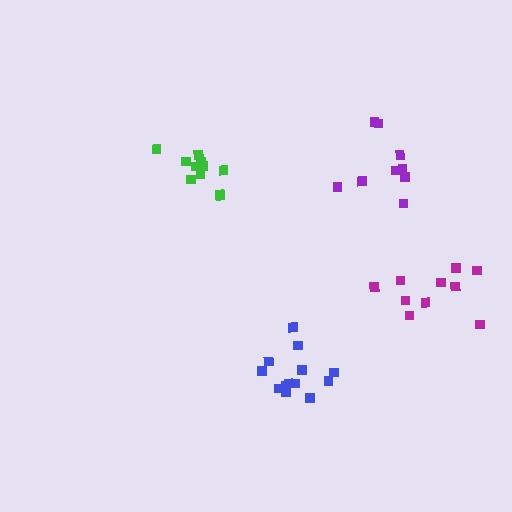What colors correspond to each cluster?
The clusters are colored: magenta, blue, green, purple.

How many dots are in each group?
Group 1: 10 dots, Group 2: 13 dots, Group 3: 11 dots, Group 4: 9 dots (43 total).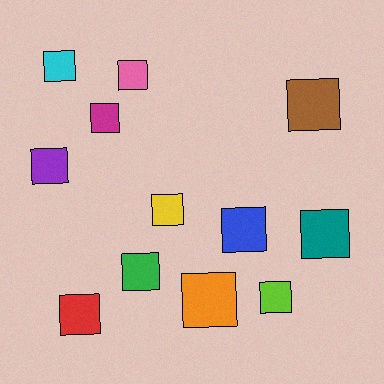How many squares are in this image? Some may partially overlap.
There are 12 squares.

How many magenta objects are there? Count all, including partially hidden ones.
There is 1 magenta object.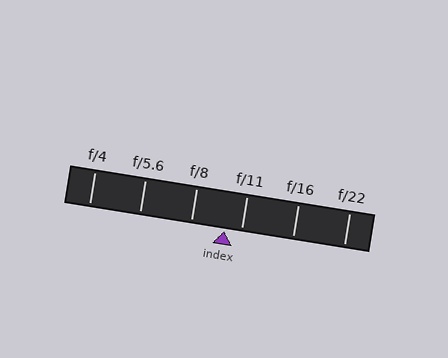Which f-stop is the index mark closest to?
The index mark is closest to f/11.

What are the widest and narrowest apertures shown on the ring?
The widest aperture shown is f/4 and the narrowest is f/22.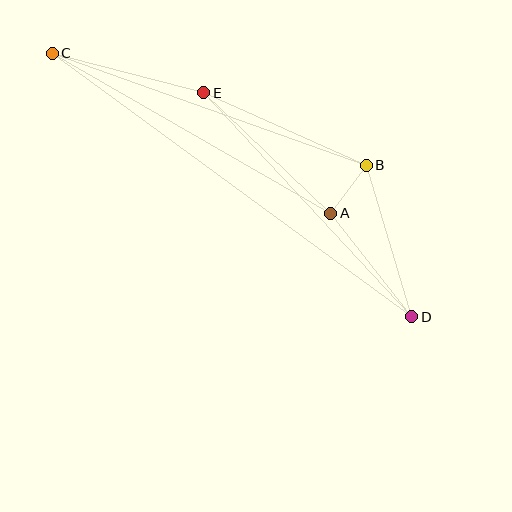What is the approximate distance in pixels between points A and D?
The distance between A and D is approximately 131 pixels.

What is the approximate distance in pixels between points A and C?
The distance between A and C is approximately 321 pixels.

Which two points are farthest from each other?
Points C and D are farthest from each other.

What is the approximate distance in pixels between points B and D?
The distance between B and D is approximately 158 pixels.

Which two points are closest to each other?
Points A and B are closest to each other.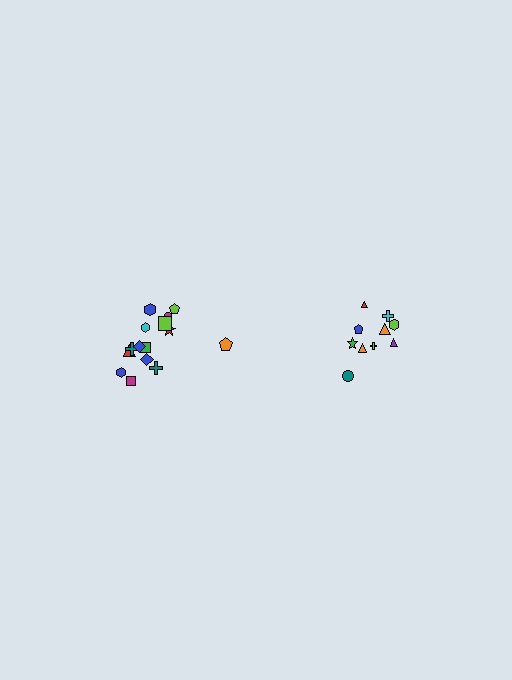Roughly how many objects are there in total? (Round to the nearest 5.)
Roughly 25 objects in total.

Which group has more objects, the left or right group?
The left group.